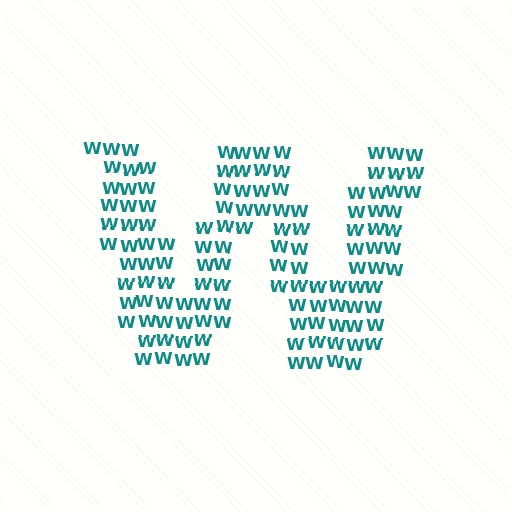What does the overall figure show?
The overall figure shows the letter W.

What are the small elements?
The small elements are letter W's.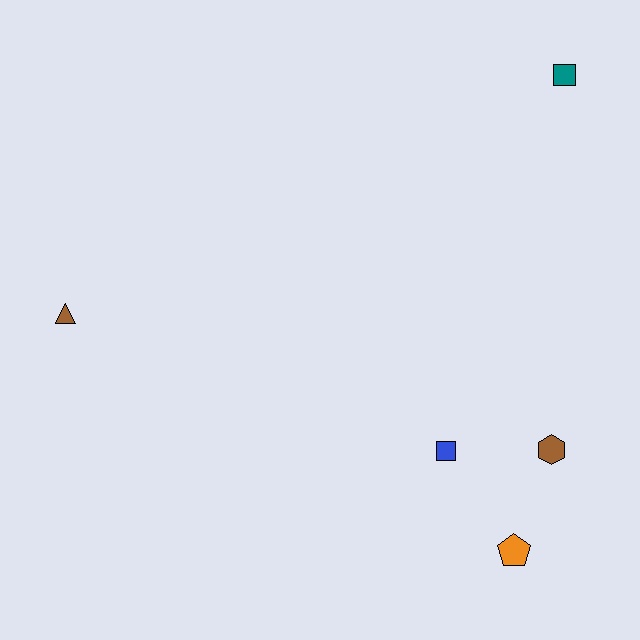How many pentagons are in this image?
There is 1 pentagon.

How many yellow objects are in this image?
There are no yellow objects.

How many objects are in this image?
There are 5 objects.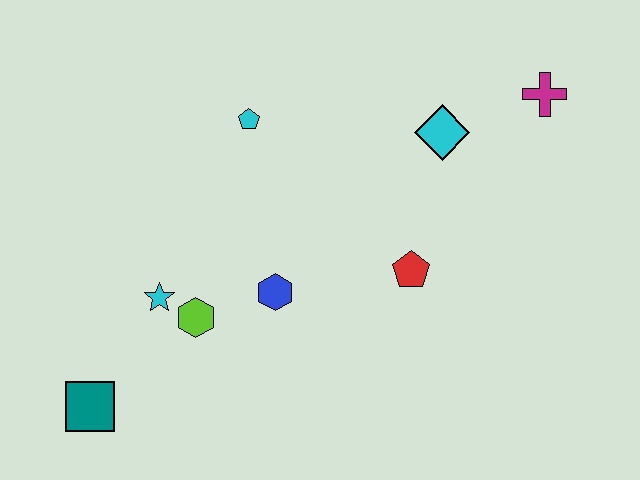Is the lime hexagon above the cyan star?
No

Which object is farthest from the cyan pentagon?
The teal square is farthest from the cyan pentagon.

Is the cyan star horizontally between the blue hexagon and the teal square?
Yes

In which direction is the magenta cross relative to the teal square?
The magenta cross is to the right of the teal square.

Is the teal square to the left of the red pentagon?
Yes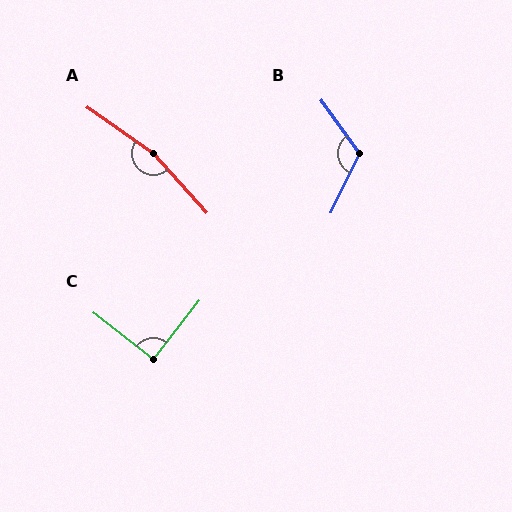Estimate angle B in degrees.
Approximately 118 degrees.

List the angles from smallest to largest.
C (90°), B (118°), A (167°).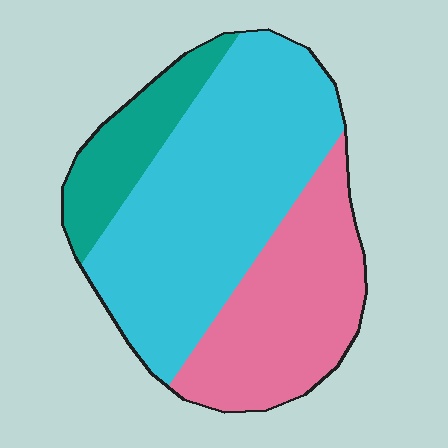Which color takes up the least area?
Teal, at roughly 15%.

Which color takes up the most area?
Cyan, at roughly 55%.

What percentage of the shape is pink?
Pink takes up about one third (1/3) of the shape.